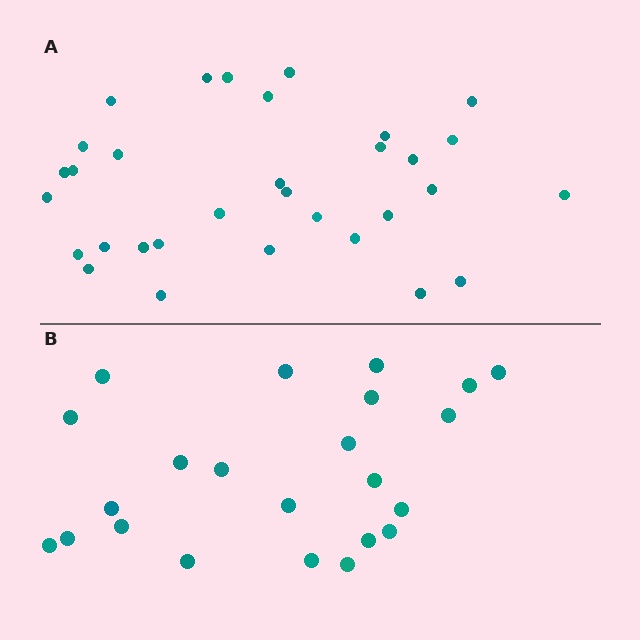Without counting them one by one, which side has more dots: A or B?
Region A (the top region) has more dots.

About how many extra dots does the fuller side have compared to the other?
Region A has roughly 8 or so more dots than region B.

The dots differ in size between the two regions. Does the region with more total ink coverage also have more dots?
No. Region B has more total ink coverage because its dots are larger, but region A actually contains more individual dots. Total area can be misleading — the number of items is what matters here.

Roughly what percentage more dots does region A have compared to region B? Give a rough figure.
About 40% more.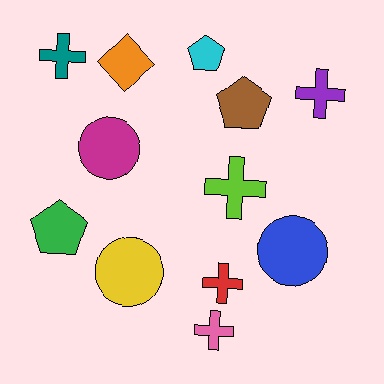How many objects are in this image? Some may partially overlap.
There are 12 objects.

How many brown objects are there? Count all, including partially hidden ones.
There is 1 brown object.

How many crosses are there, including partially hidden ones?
There are 5 crosses.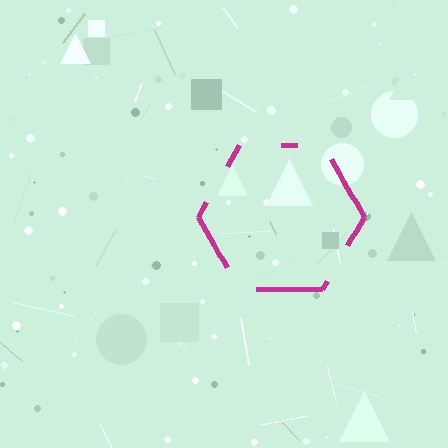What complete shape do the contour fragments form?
The contour fragments form a hexagon.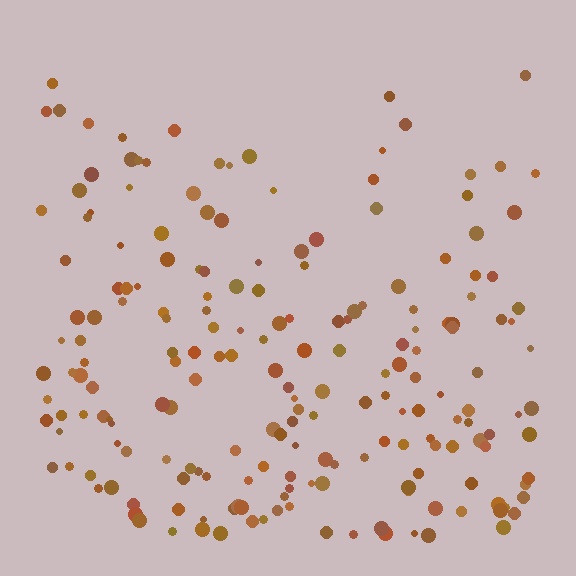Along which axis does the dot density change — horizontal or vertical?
Vertical.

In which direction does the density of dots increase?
From top to bottom, with the bottom side densest.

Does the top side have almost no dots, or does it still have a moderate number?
Still a moderate number, just noticeably fewer than the bottom.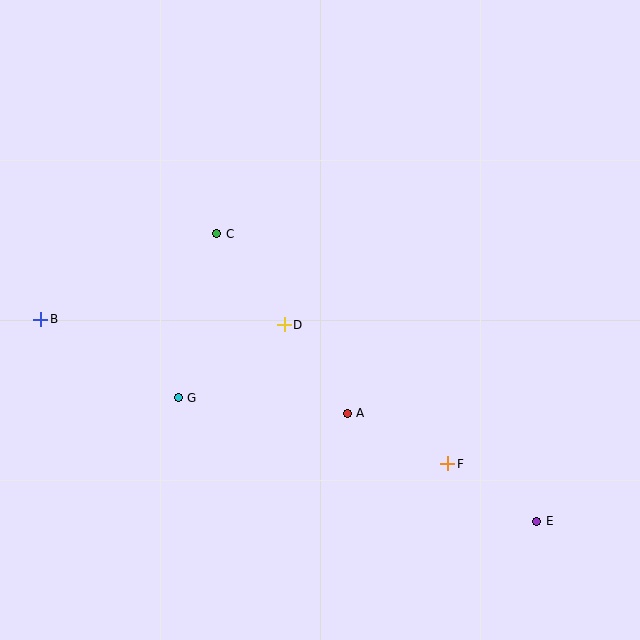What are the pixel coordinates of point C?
Point C is at (217, 234).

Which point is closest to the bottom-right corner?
Point E is closest to the bottom-right corner.